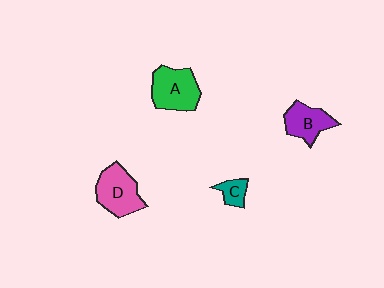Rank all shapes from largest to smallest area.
From largest to smallest: A (green), D (pink), B (purple), C (teal).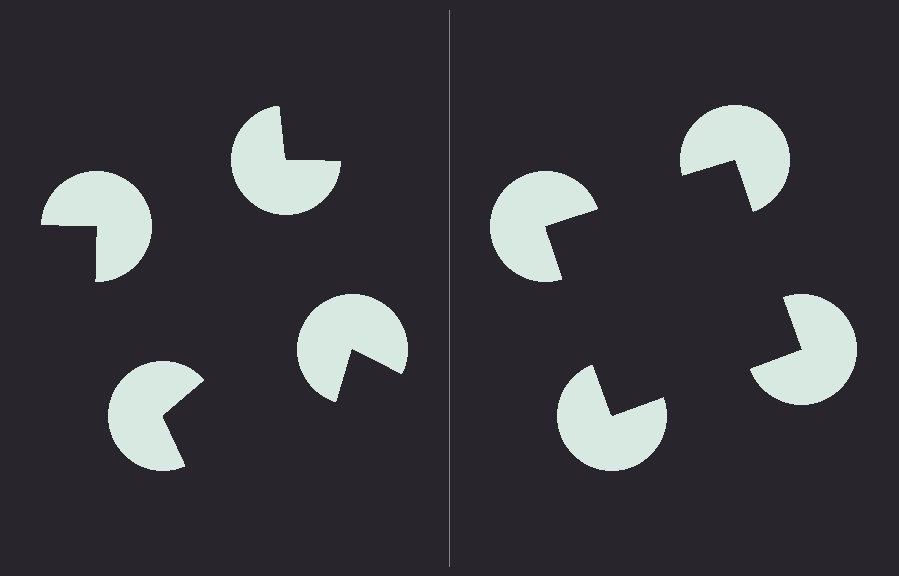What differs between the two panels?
The pac-man discs are positioned identically on both sides; only the wedge orientations differ. On the right they align to a square; on the left they are misaligned.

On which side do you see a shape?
An illusory square appears on the right side. On the left side the wedge cuts are rotated, so no coherent shape forms.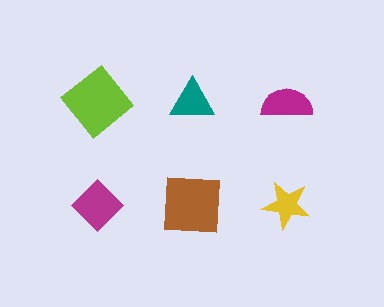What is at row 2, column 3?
A yellow star.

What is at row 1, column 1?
A lime diamond.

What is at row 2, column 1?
A magenta diamond.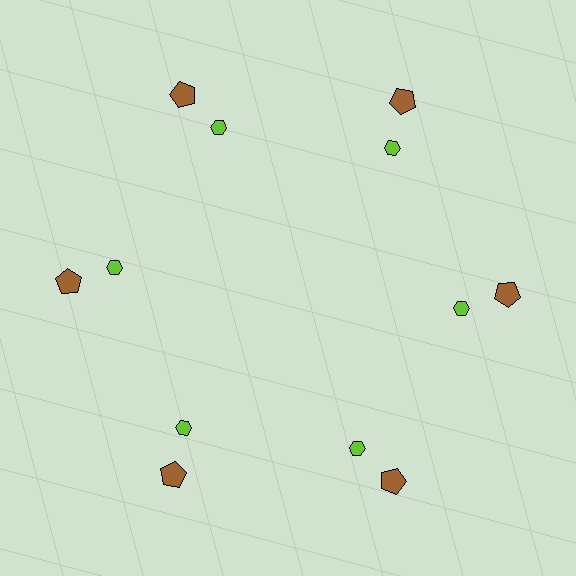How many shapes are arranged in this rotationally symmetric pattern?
There are 12 shapes, arranged in 6 groups of 2.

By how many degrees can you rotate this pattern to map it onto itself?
The pattern maps onto itself every 60 degrees of rotation.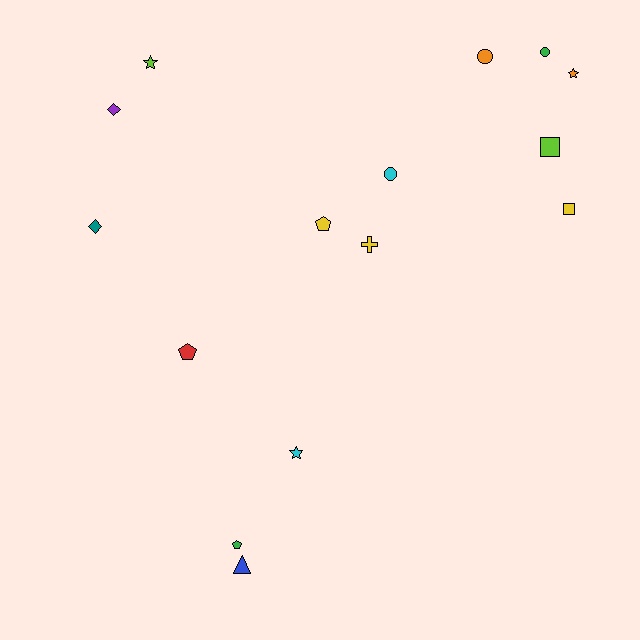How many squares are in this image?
There are 2 squares.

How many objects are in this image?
There are 15 objects.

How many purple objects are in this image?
There is 1 purple object.